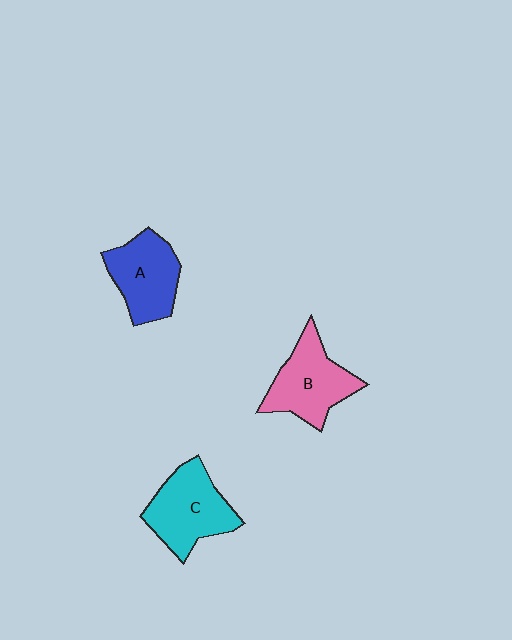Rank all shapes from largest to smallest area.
From largest to smallest: C (cyan), B (pink), A (blue).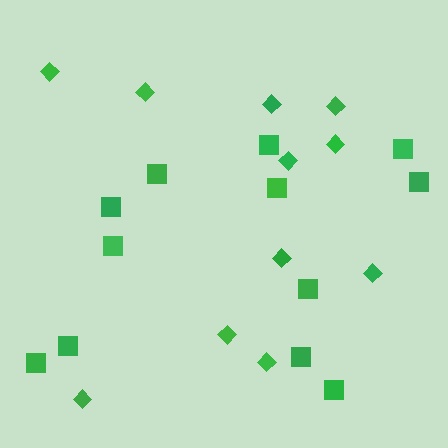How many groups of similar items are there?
There are 2 groups: one group of diamonds (11) and one group of squares (12).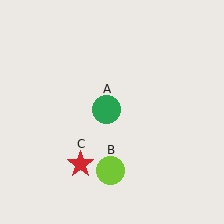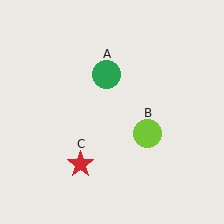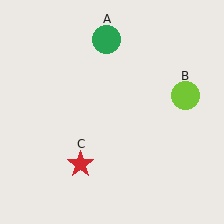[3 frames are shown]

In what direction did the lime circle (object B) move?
The lime circle (object B) moved up and to the right.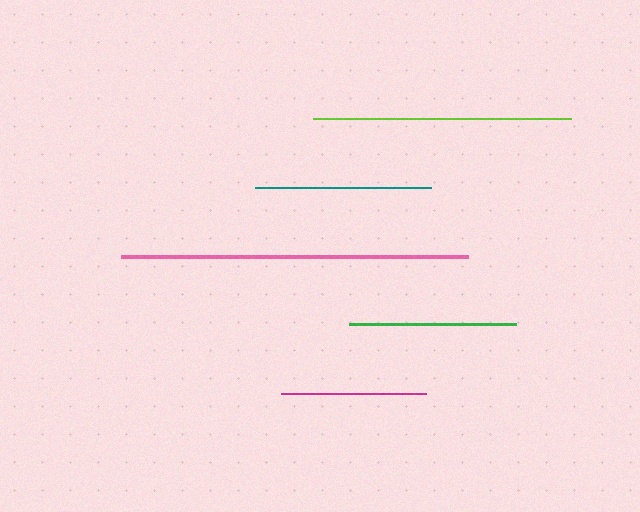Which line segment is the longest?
The pink line is the longest at approximately 347 pixels.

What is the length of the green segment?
The green segment is approximately 167 pixels long.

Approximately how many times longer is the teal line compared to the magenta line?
The teal line is approximately 1.2 times the length of the magenta line.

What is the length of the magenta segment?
The magenta segment is approximately 145 pixels long.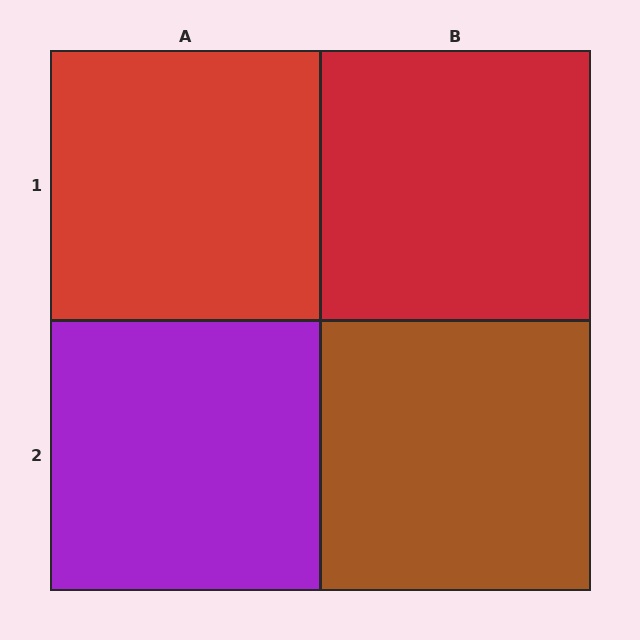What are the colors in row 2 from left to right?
Purple, brown.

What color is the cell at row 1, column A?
Red.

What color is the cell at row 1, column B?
Red.